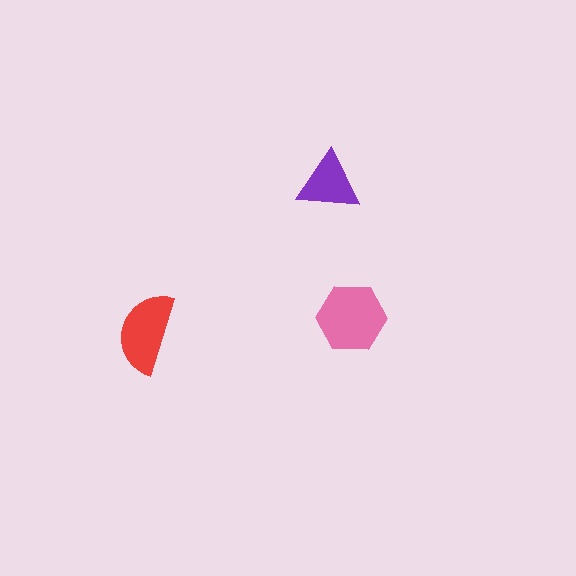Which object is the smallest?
The purple triangle.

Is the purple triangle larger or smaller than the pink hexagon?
Smaller.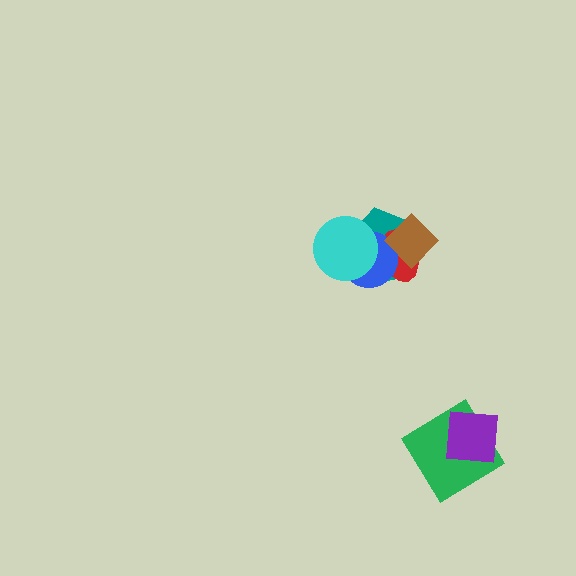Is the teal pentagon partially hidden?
Yes, it is partially covered by another shape.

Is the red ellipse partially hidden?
Yes, it is partially covered by another shape.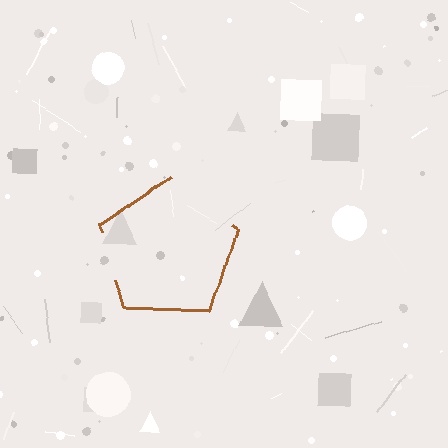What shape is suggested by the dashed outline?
The dashed outline suggests a pentagon.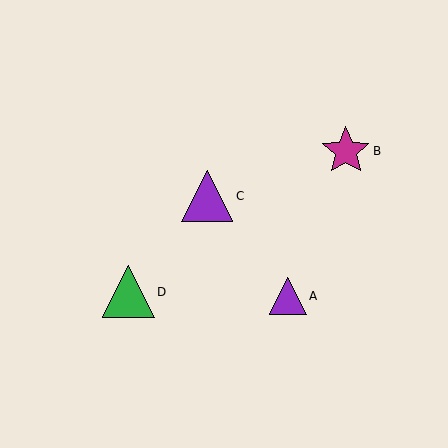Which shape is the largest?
The green triangle (labeled D) is the largest.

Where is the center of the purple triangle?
The center of the purple triangle is at (288, 296).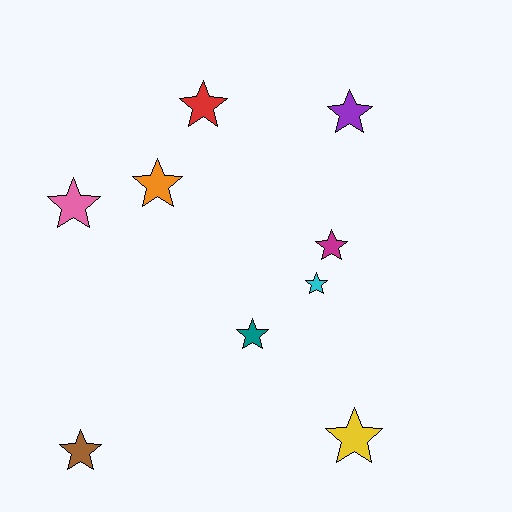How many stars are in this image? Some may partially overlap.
There are 9 stars.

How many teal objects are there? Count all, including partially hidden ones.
There is 1 teal object.